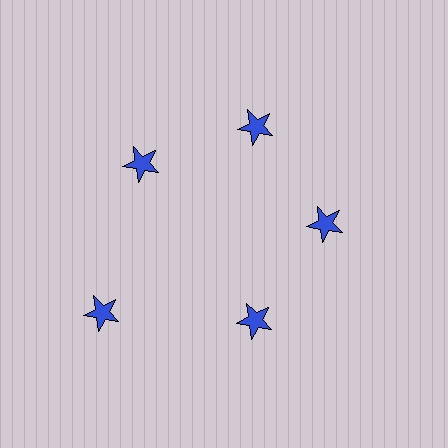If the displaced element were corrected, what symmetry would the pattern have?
It would have 5-fold rotational symmetry — the pattern would map onto itself every 72 degrees.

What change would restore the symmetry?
The symmetry would be restored by moving it inward, back onto the ring so that all 5 stars sit at equal angles and equal distance from the center.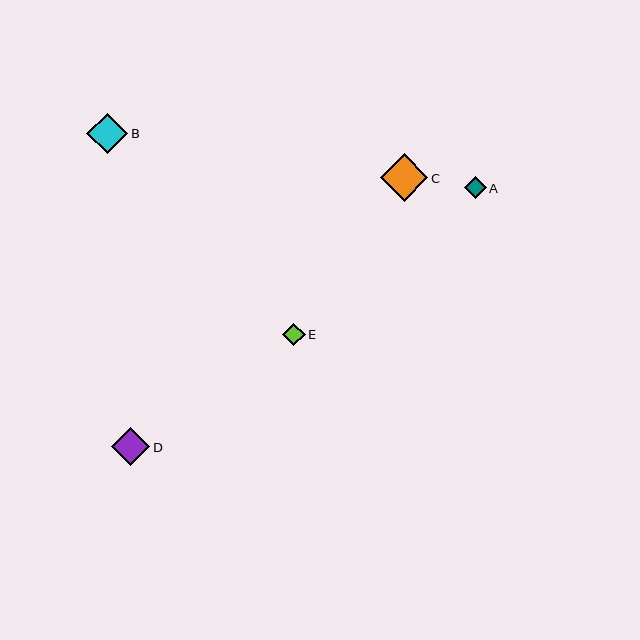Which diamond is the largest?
Diamond C is the largest with a size of approximately 48 pixels.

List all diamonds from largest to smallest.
From largest to smallest: C, B, D, E, A.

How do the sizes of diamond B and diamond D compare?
Diamond B and diamond D are approximately the same size.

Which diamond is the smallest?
Diamond A is the smallest with a size of approximately 22 pixels.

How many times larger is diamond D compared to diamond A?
Diamond D is approximately 1.7 times the size of diamond A.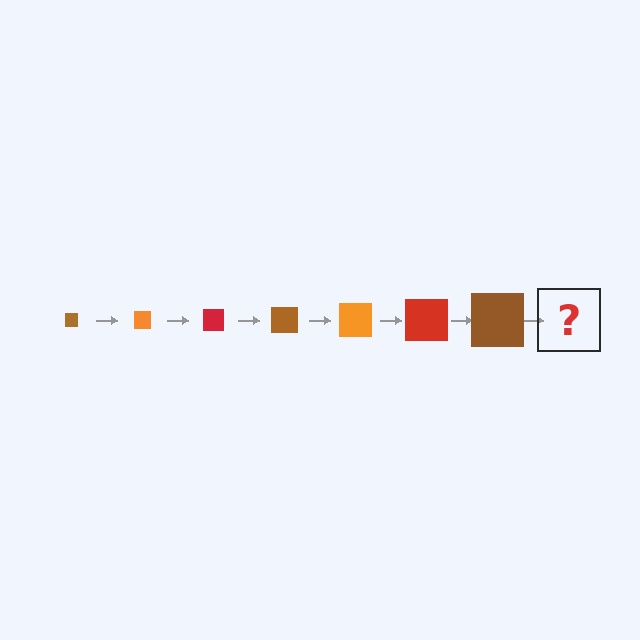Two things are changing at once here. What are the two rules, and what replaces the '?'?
The two rules are that the square grows larger each step and the color cycles through brown, orange, and red. The '?' should be an orange square, larger than the previous one.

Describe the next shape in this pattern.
It should be an orange square, larger than the previous one.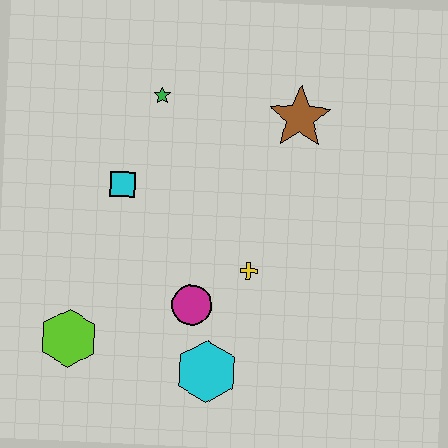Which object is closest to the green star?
The cyan square is closest to the green star.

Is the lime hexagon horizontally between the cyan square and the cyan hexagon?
No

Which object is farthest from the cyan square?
The cyan hexagon is farthest from the cyan square.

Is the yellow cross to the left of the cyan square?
No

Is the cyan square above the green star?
No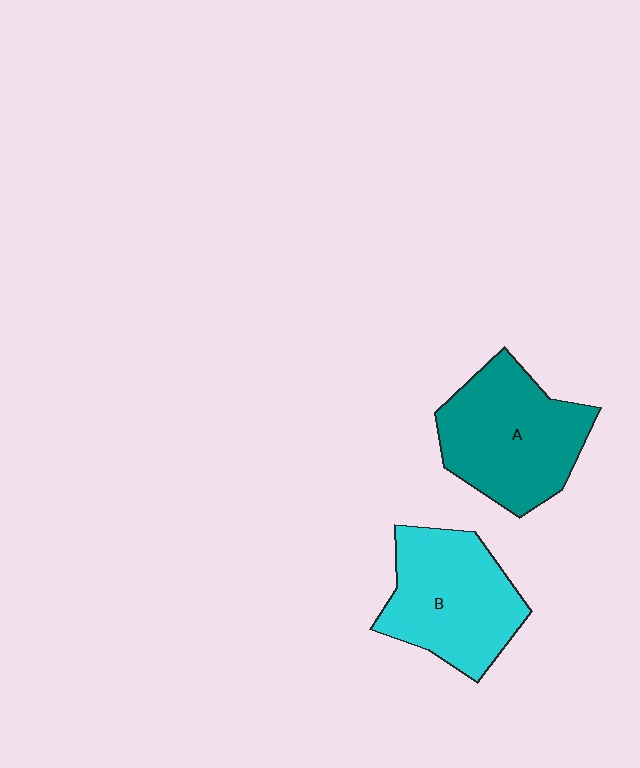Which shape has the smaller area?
Shape B (cyan).